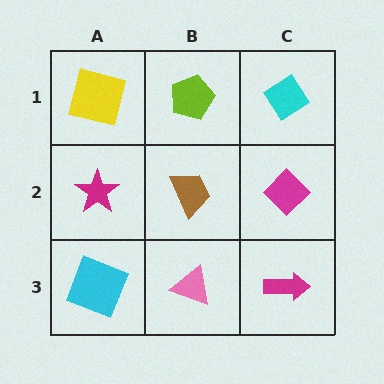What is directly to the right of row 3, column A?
A pink triangle.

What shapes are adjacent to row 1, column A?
A magenta star (row 2, column A), a lime pentagon (row 1, column B).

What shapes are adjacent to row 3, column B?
A brown trapezoid (row 2, column B), a cyan square (row 3, column A), a magenta arrow (row 3, column C).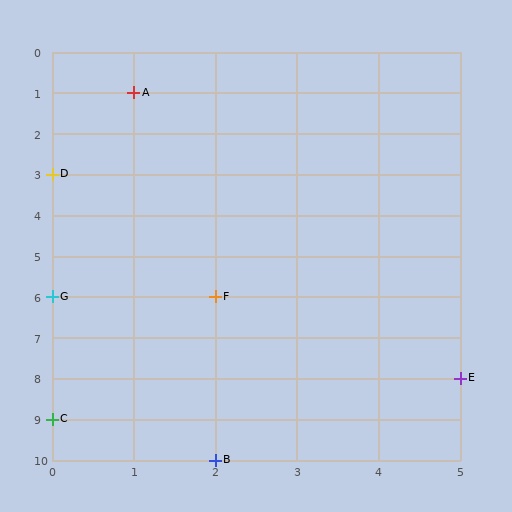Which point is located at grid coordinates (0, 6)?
Point G is at (0, 6).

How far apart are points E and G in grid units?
Points E and G are 5 columns and 2 rows apart (about 5.4 grid units diagonally).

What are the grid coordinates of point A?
Point A is at grid coordinates (1, 1).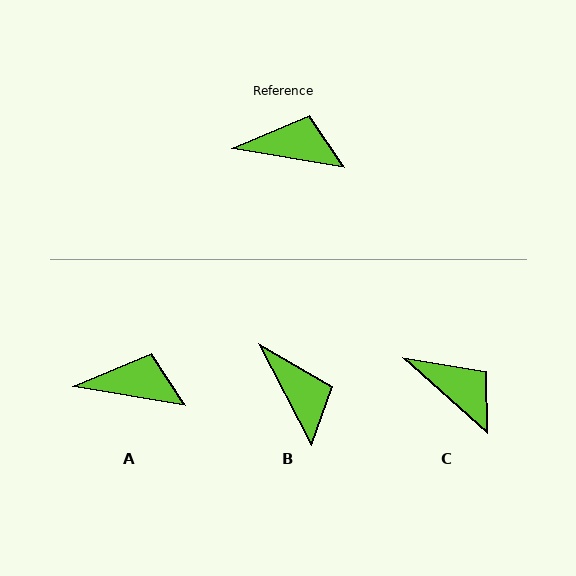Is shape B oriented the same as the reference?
No, it is off by about 53 degrees.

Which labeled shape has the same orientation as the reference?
A.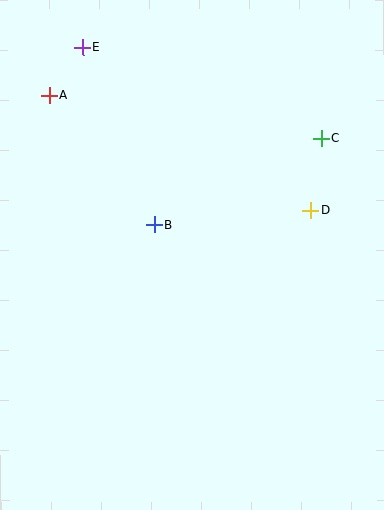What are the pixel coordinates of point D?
Point D is at (311, 210).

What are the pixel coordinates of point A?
Point A is at (49, 96).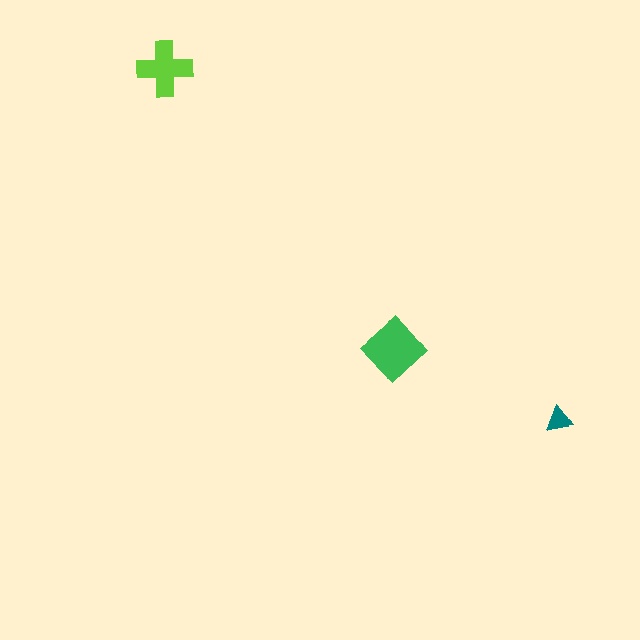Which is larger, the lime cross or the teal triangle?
The lime cross.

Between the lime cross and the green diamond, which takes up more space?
The green diamond.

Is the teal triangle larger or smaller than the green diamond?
Smaller.